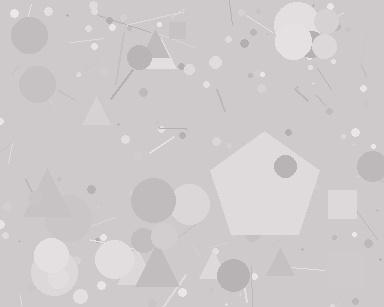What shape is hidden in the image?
A pentagon is hidden in the image.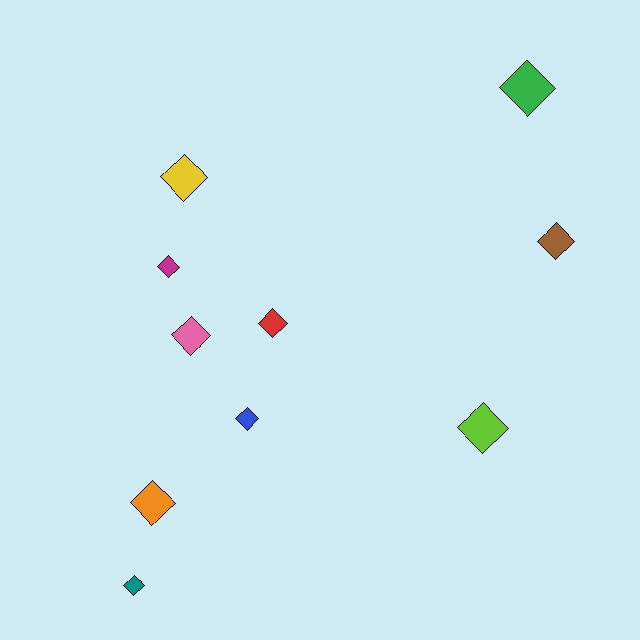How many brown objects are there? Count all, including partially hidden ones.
There is 1 brown object.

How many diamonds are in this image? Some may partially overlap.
There are 10 diamonds.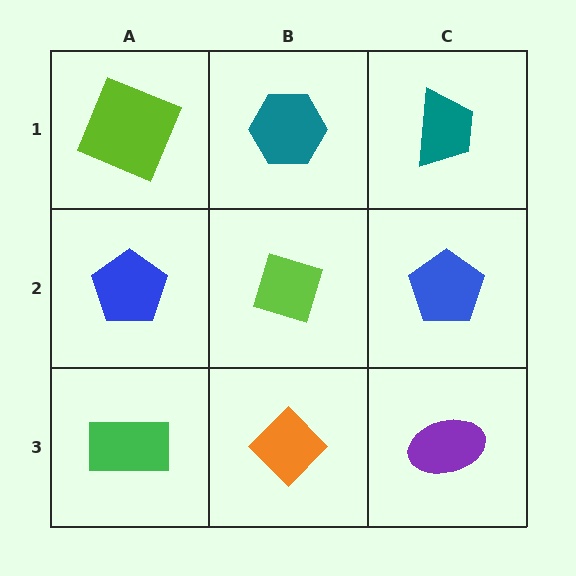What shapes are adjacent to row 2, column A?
A lime square (row 1, column A), a green rectangle (row 3, column A), a lime diamond (row 2, column B).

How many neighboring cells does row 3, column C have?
2.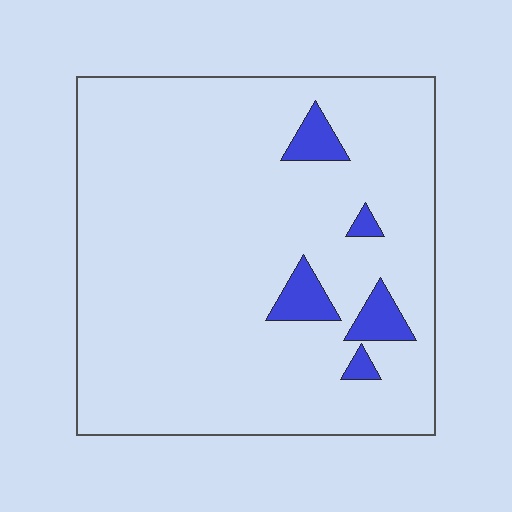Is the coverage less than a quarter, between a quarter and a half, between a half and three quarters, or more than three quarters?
Less than a quarter.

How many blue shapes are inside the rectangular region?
5.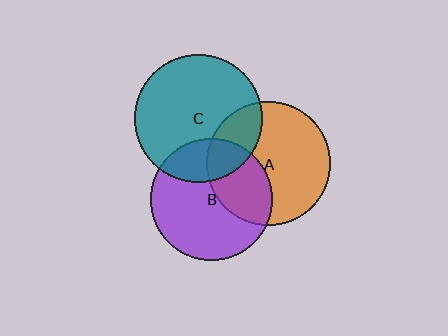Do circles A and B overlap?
Yes.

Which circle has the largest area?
Circle C (teal).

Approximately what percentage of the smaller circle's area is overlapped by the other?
Approximately 35%.